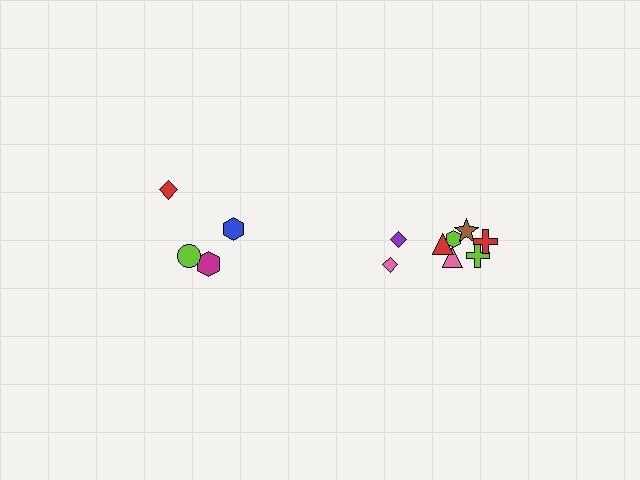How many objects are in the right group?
There are 8 objects.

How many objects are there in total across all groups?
There are 12 objects.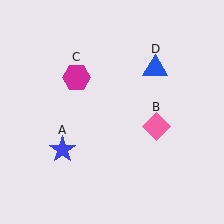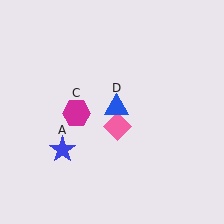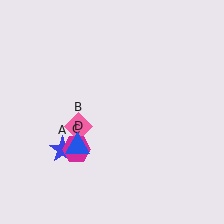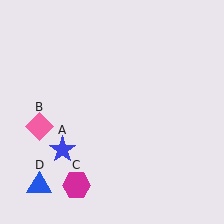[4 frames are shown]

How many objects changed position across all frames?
3 objects changed position: pink diamond (object B), magenta hexagon (object C), blue triangle (object D).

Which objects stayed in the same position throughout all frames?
Blue star (object A) remained stationary.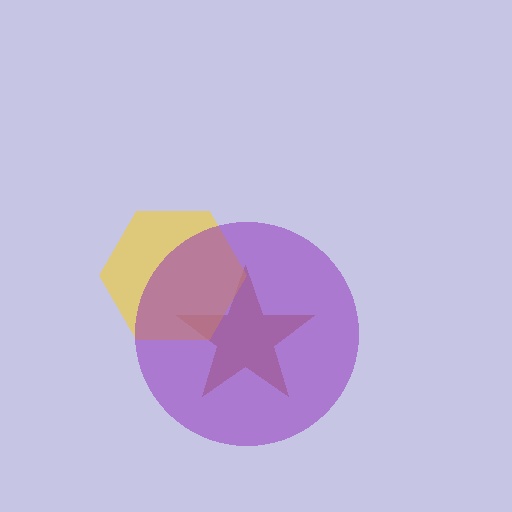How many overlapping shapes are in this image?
There are 3 overlapping shapes in the image.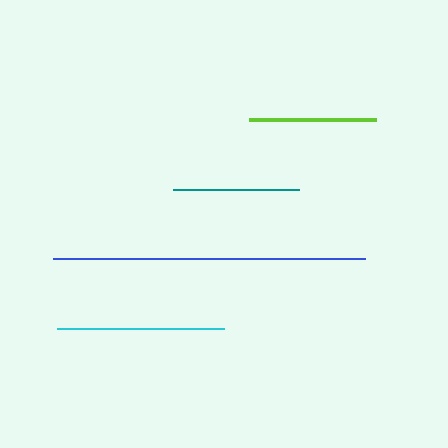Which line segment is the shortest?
The teal line is the shortest at approximately 126 pixels.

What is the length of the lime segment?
The lime segment is approximately 127 pixels long.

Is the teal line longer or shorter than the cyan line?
The cyan line is longer than the teal line.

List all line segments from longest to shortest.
From longest to shortest: blue, cyan, lime, teal.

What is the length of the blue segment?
The blue segment is approximately 312 pixels long.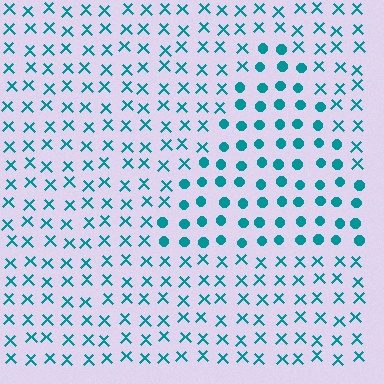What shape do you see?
I see a triangle.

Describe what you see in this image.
The image is filled with small teal elements arranged in a uniform grid. A triangle-shaped region contains circles, while the surrounding area contains X marks. The boundary is defined purely by the change in element shape.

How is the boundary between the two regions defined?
The boundary is defined by a change in element shape: circles inside vs. X marks outside. All elements share the same color and spacing.